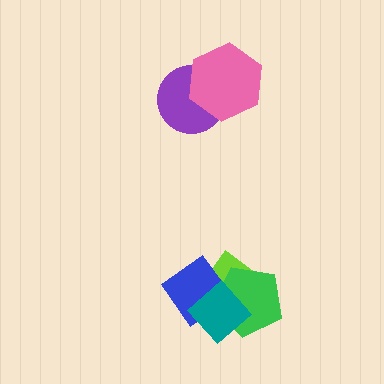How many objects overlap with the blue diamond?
3 objects overlap with the blue diamond.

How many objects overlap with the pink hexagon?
1 object overlaps with the pink hexagon.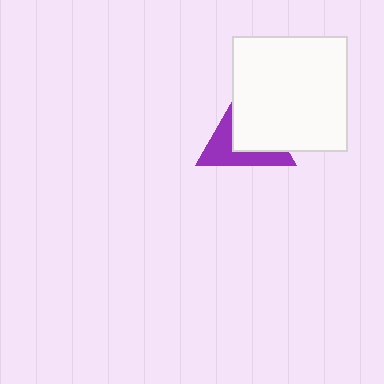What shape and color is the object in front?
The object in front is a white square.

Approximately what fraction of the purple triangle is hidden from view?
Roughly 55% of the purple triangle is hidden behind the white square.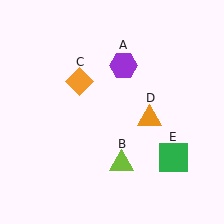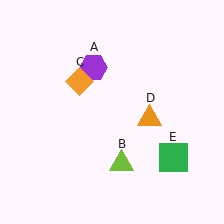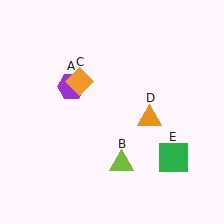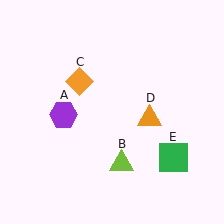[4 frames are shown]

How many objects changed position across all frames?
1 object changed position: purple hexagon (object A).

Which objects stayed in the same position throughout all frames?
Lime triangle (object B) and orange diamond (object C) and orange triangle (object D) and green square (object E) remained stationary.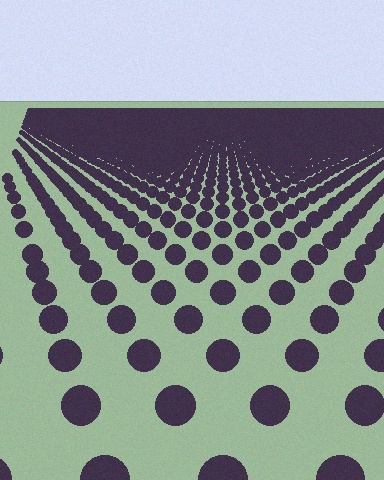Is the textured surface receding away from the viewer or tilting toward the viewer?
The surface is receding away from the viewer. Texture elements get smaller and denser toward the top.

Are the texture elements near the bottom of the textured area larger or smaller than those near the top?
Larger. Near the bottom, elements are closer to the viewer and appear at a bigger on-screen size.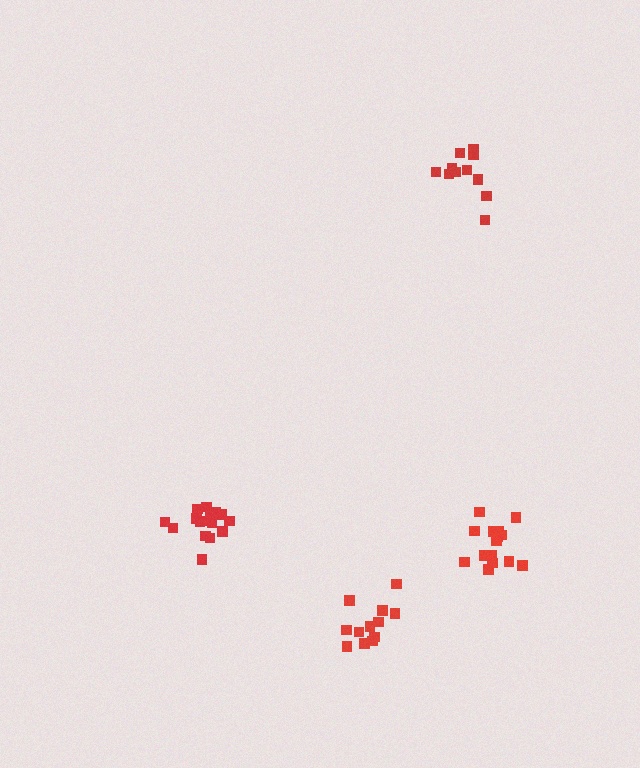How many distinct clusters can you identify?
There are 4 distinct clusters.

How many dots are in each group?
Group 1: 12 dots, Group 2: 17 dots, Group 3: 15 dots, Group 4: 11 dots (55 total).